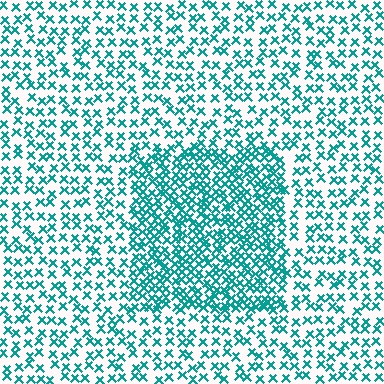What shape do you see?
I see a rectangle.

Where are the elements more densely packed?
The elements are more densely packed inside the rectangle boundary.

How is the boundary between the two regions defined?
The boundary is defined by a change in element density (approximately 2.0x ratio). All elements are the same color, size, and shape.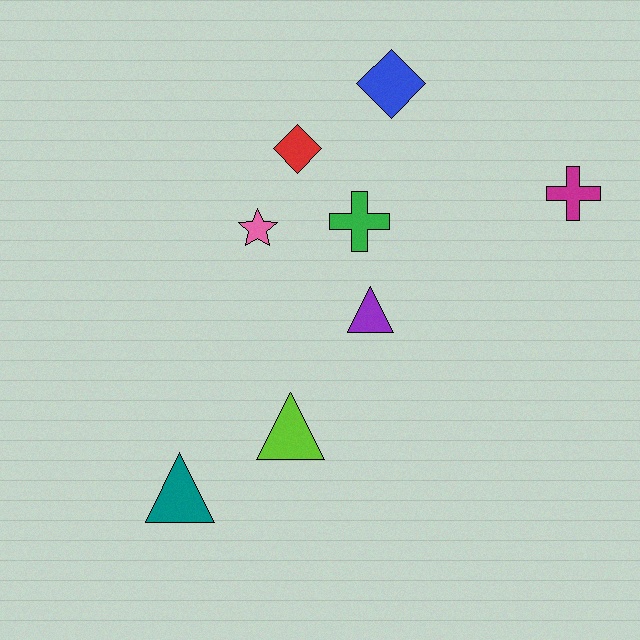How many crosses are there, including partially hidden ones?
There are 2 crosses.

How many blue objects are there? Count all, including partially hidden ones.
There is 1 blue object.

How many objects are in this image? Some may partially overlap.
There are 8 objects.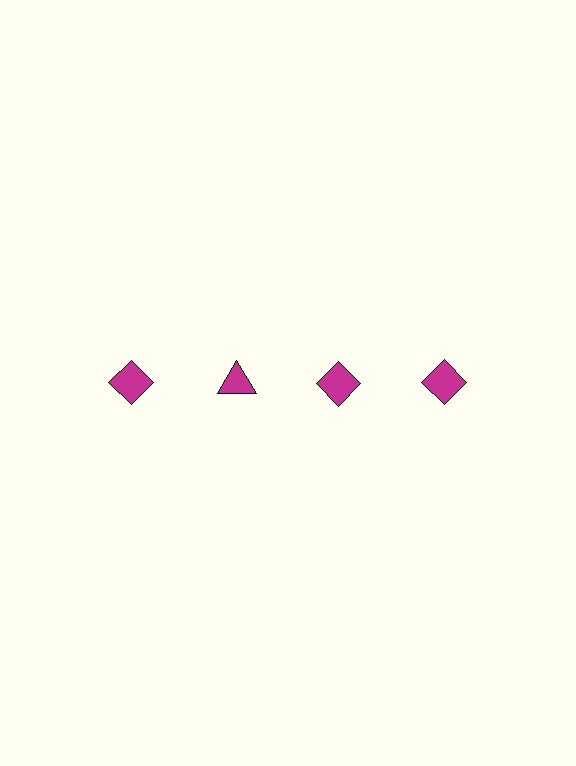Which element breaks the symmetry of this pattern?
The magenta triangle in the top row, second from left column breaks the symmetry. All other shapes are magenta diamonds.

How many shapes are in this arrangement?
There are 4 shapes arranged in a grid pattern.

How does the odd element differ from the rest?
It has a different shape: triangle instead of diamond.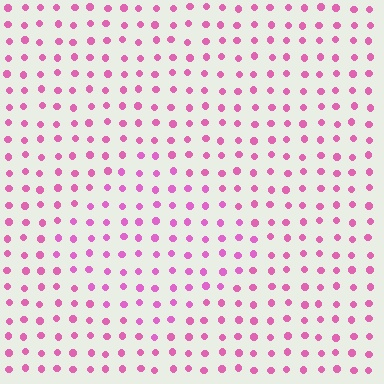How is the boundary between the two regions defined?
The boundary is defined purely by a slight shift in hue (about 13 degrees). Spacing, size, and orientation are identical on both sides.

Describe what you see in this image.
The image is filled with small pink elements in a uniform arrangement. A diamond-shaped region is visible where the elements are tinted to a slightly different hue, forming a subtle color boundary.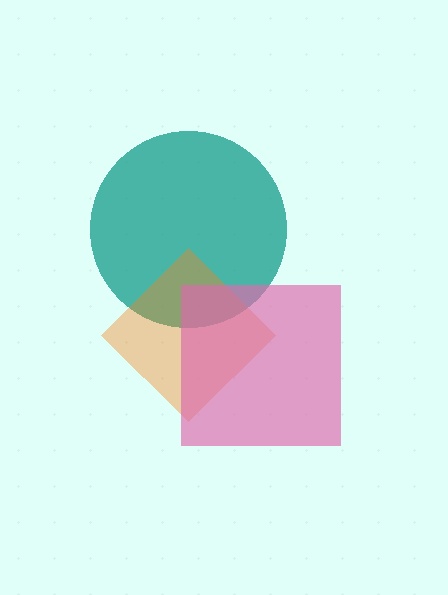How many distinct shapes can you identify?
There are 3 distinct shapes: a teal circle, an orange diamond, a pink square.